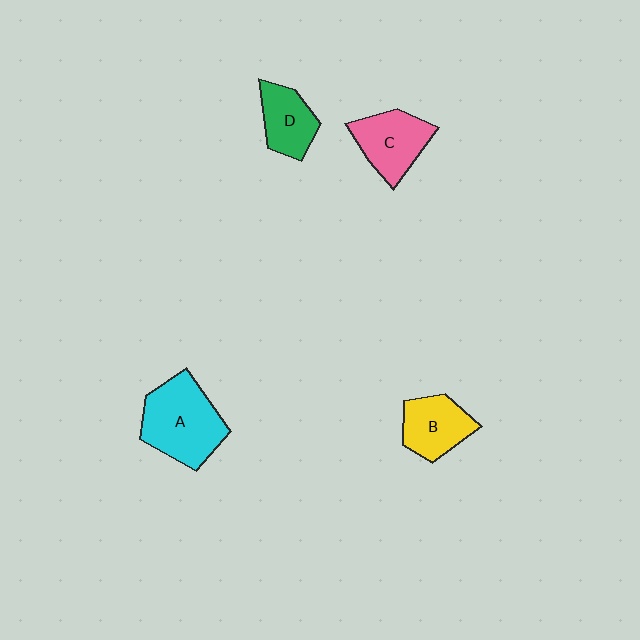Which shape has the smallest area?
Shape D (green).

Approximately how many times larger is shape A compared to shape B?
Approximately 1.5 times.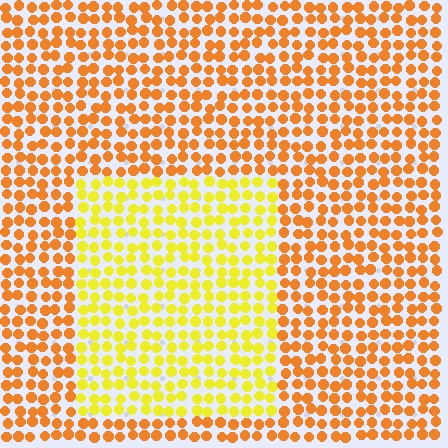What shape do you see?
I see a rectangle.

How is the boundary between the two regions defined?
The boundary is defined purely by a slight shift in hue (about 34 degrees). Spacing, size, and orientation are identical on both sides.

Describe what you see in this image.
The image is filled with small orange elements in a uniform arrangement. A rectangle-shaped region is visible where the elements are tinted to a slightly different hue, forming a subtle color boundary.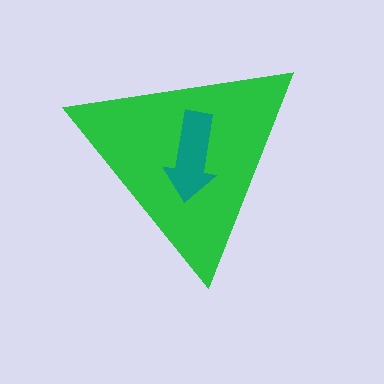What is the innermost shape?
The teal arrow.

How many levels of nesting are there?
2.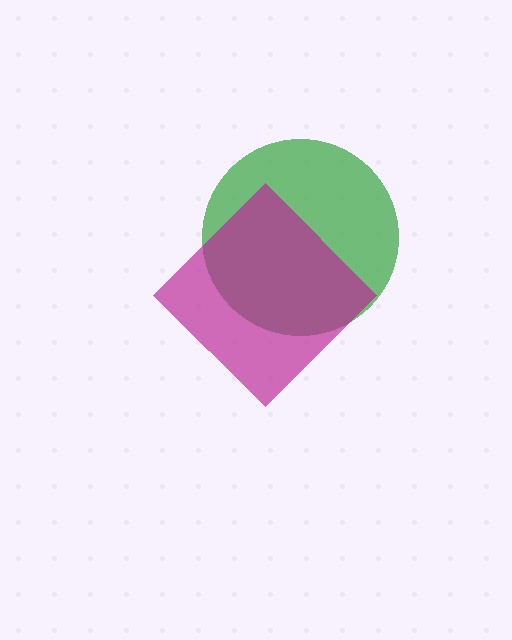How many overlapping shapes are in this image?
There are 2 overlapping shapes in the image.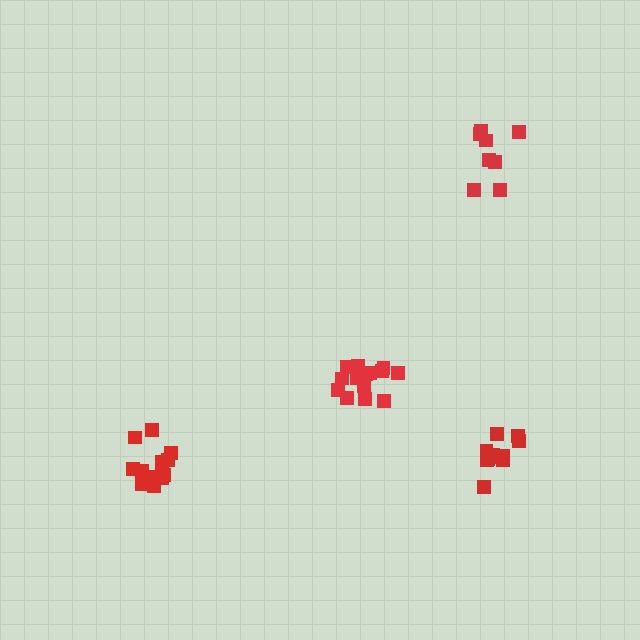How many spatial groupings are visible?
There are 4 spatial groupings.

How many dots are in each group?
Group 1: 14 dots, Group 2: 13 dots, Group 3: 8 dots, Group 4: 12 dots (47 total).